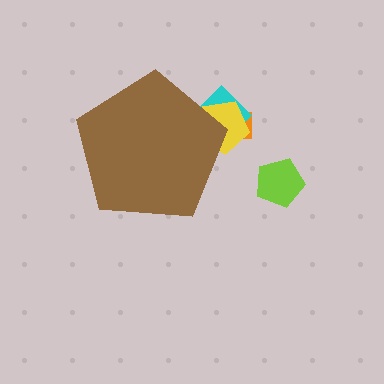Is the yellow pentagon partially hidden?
Yes, the yellow pentagon is partially hidden behind the brown pentagon.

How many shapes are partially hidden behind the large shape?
3 shapes are partially hidden.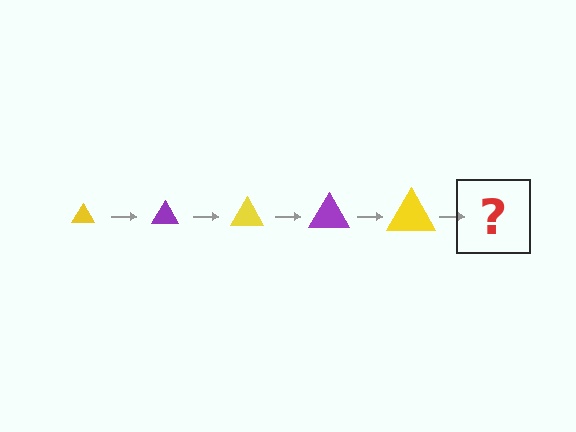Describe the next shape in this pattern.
It should be a purple triangle, larger than the previous one.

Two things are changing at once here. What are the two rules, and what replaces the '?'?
The two rules are that the triangle grows larger each step and the color cycles through yellow and purple. The '?' should be a purple triangle, larger than the previous one.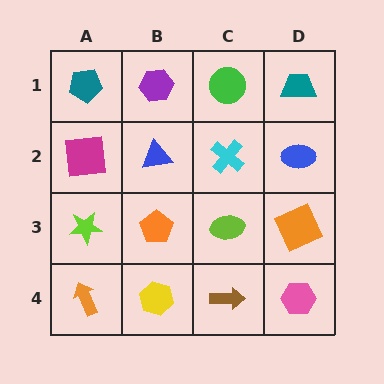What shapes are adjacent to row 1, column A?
A magenta square (row 2, column A), a purple hexagon (row 1, column B).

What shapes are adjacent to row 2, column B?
A purple hexagon (row 1, column B), an orange pentagon (row 3, column B), a magenta square (row 2, column A), a cyan cross (row 2, column C).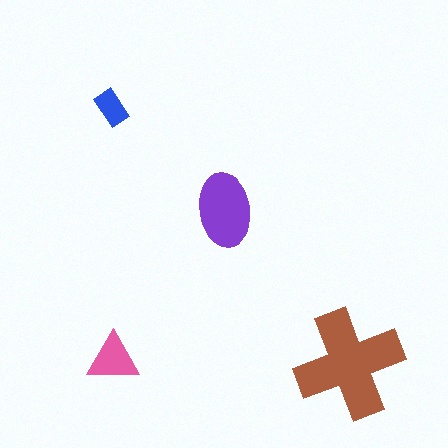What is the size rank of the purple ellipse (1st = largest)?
2nd.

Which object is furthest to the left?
The blue rectangle is leftmost.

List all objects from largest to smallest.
The brown cross, the purple ellipse, the pink triangle, the blue rectangle.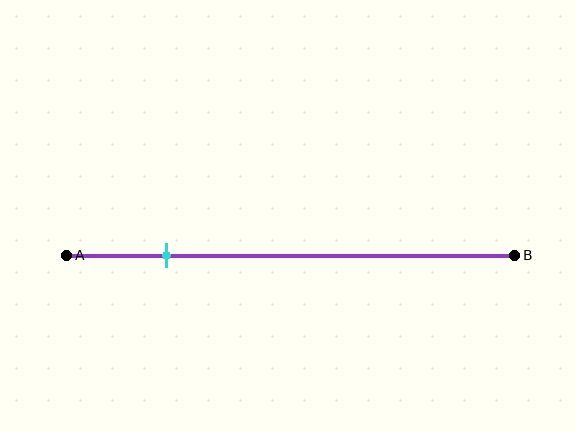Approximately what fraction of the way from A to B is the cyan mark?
The cyan mark is approximately 20% of the way from A to B.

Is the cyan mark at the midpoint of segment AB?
No, the mark is at about 20% from A, not at the 50% midpoint.